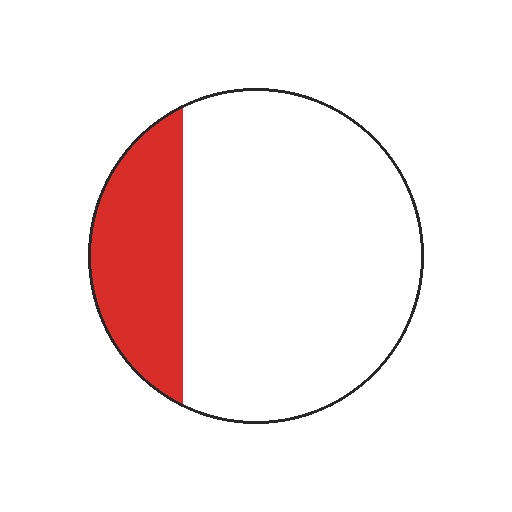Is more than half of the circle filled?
No.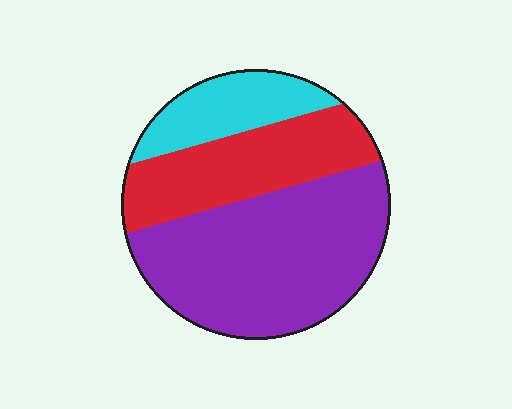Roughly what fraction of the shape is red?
Red covers 29% of the shape.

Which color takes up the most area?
Purple, at roughly 55%.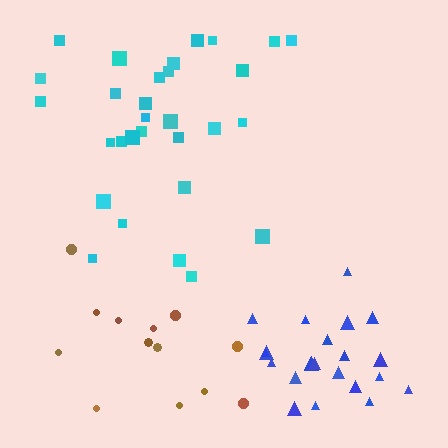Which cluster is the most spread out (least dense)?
Brown.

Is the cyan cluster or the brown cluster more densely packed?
Cyan.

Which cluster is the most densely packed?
Blue.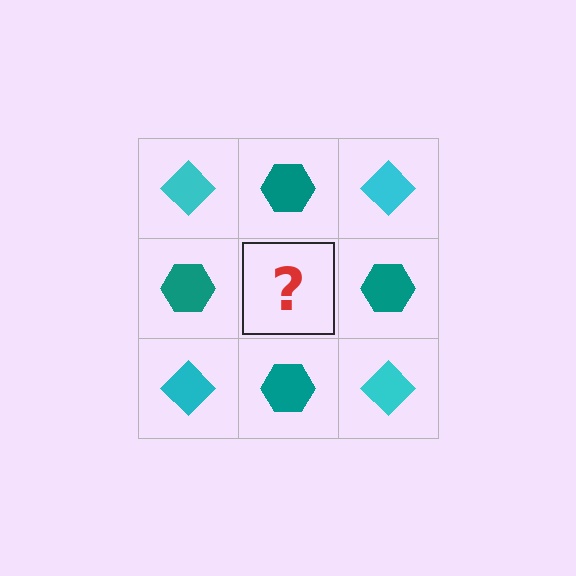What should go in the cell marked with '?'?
The missing cell should contain a cyan diamond.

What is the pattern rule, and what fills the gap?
The rule is that it alternates cyan diamond and teal hexagon in a checkerboard pattern. The gap should be filled with a cyan diamond.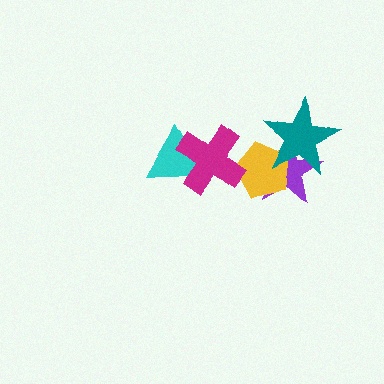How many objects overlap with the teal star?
2 objects overlap with the teal star.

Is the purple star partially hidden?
Yes, it is partially covered by another shape.